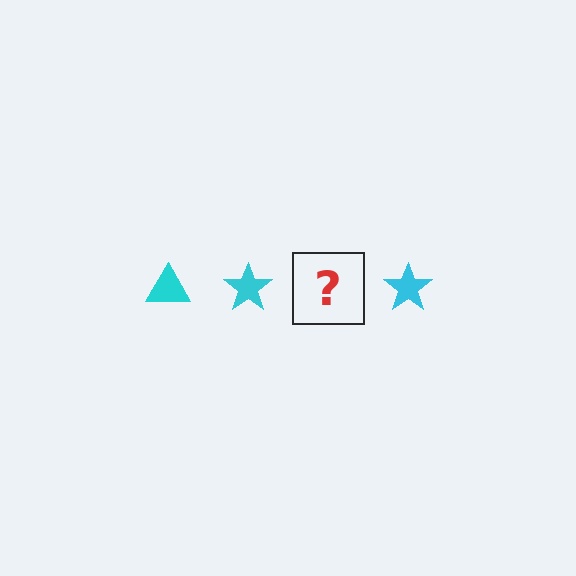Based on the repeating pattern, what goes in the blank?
The blank should be a cyan triangle.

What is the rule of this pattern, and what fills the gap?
The rule is that the pattern cycles through triangle, star shapes in cyan. The gap should be filled with a cyan triangle.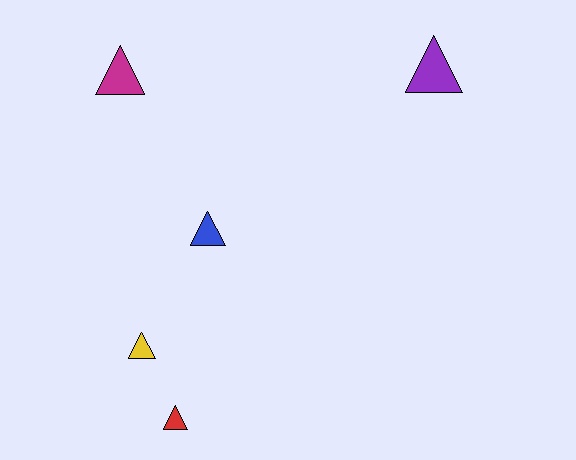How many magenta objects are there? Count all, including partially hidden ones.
There is 1 magenta object.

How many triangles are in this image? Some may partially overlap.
There are 5 triangles.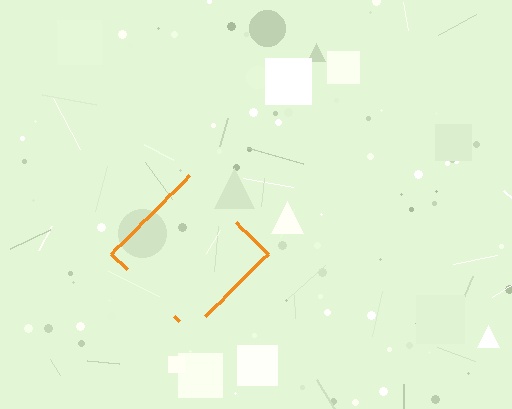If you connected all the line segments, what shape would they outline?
They would outline a diamond.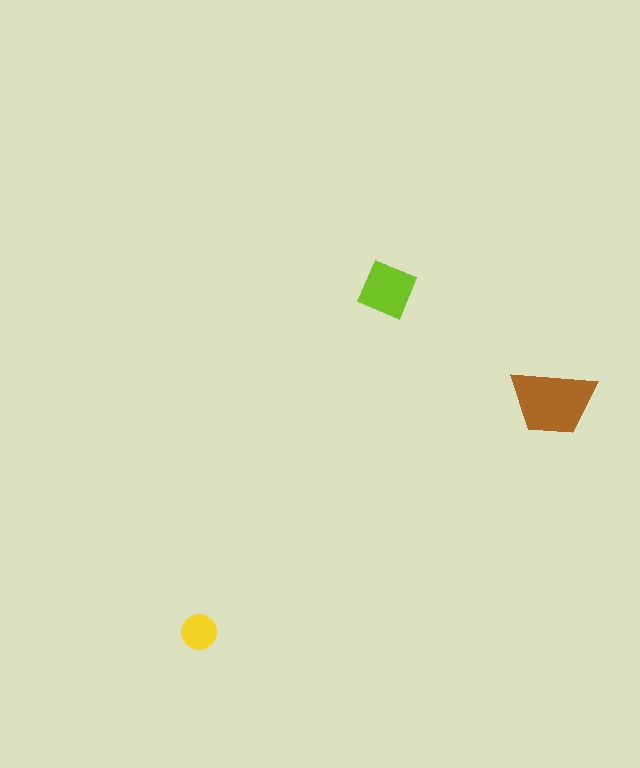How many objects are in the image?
There are 3 objects in the image.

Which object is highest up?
The lime diamond is topmost.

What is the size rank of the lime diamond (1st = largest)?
2nd.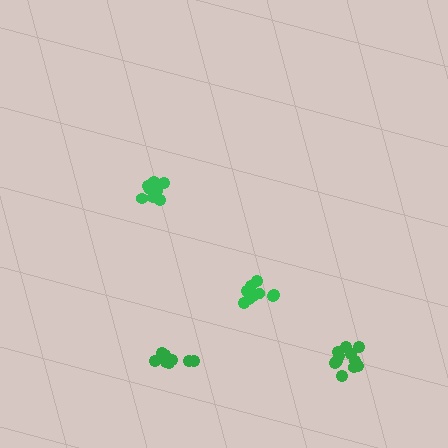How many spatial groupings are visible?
There are 4 spatial groupings.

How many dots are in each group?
Group 1: 11 dots, Group 2: 8 dots, Group 3: 11 dots, Group 4: 8 dots (38 total).